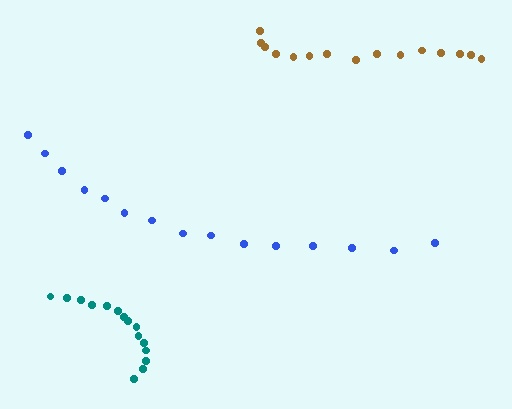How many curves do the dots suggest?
There are 3 distinct paths.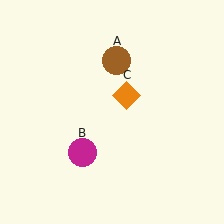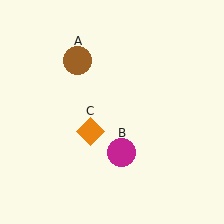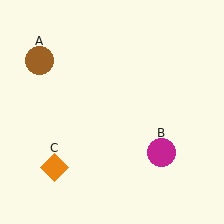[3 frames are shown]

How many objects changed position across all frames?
3 objects changed position: brown circle (object A), magenta circle (object B), orange diamond (object C).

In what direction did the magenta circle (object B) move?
The magenta circle (object B) moved right.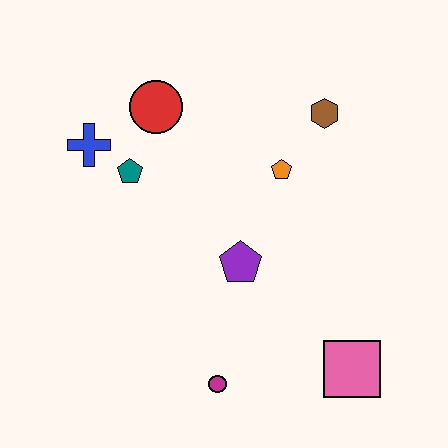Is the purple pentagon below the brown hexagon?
Yes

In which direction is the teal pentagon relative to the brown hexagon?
The teal pentagon is to the left of the brown hexagon.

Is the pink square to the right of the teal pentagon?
Yes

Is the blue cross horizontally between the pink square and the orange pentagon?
No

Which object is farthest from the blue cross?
The pink square is farthest from the blue cross.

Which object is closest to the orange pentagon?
The brown hexagon is closest to the orange pentagon.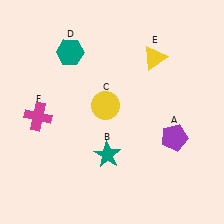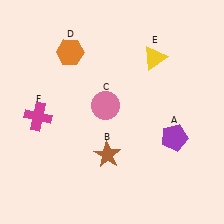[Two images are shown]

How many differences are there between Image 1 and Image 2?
There are 3 differences between the two images.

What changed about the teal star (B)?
In Image 1, B is teal. In Image 2, it changed to brown.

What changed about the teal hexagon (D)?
In Image 1, D is teal. In Image 2, it changed to orange.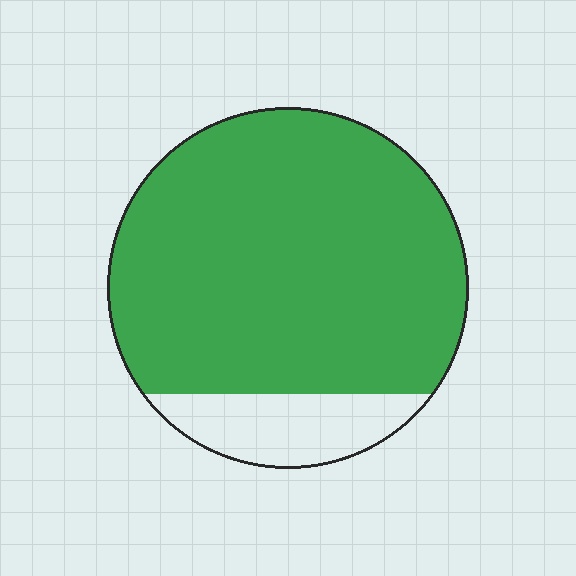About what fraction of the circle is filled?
About five sixths (5/6).